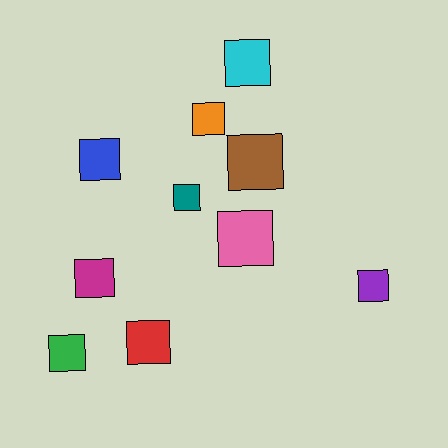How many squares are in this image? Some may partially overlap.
There are 10 squares.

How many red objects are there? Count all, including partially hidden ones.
There is 1 red object.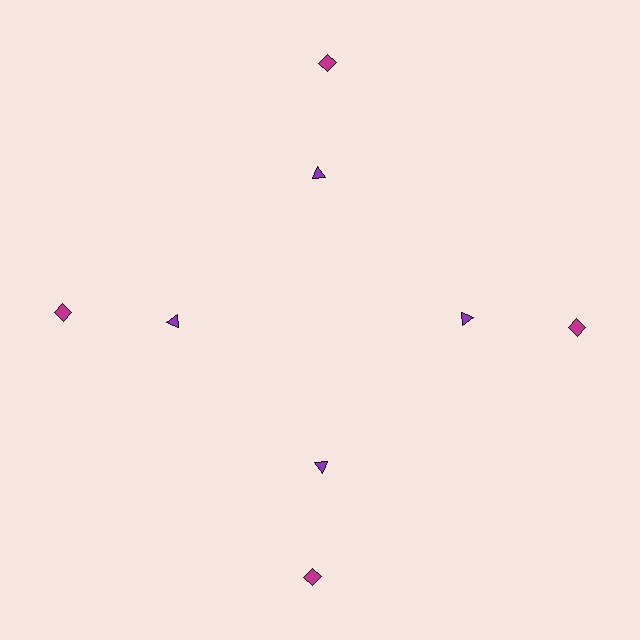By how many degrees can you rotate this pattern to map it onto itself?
The pattern maps onto itself every 90 degrees of rotation.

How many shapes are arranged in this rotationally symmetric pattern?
There are 8 shapes, arranged in 4 groups of 2.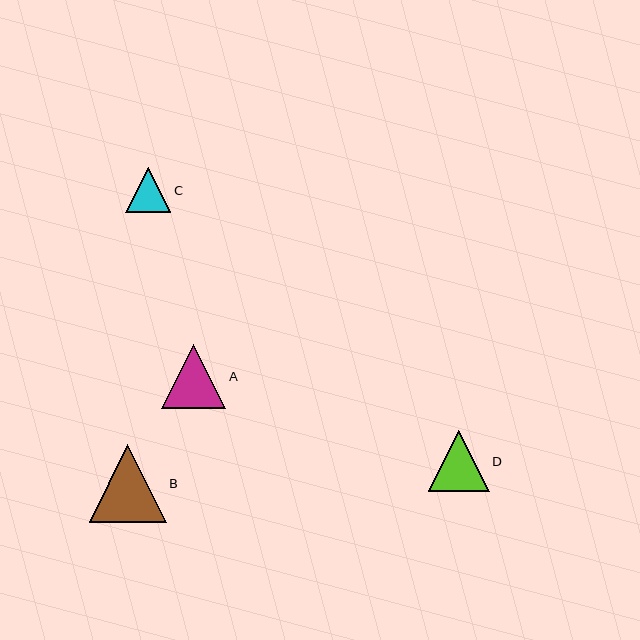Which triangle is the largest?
Triangle B is the largest with a size of approximately 77 pixels.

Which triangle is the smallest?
Triangle C is the smallest with a size of approximately 45 pixels.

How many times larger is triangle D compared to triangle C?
Triangle D is approximately 1.3 times the size of triangle C.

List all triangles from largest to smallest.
From largest to smallest: B, A, D, C.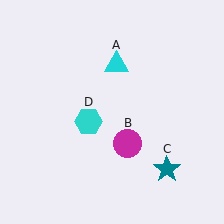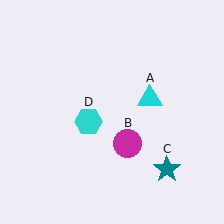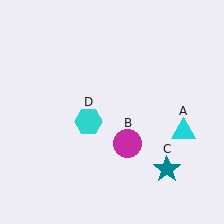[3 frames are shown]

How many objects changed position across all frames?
1 object changed position: cyan triangle (object A).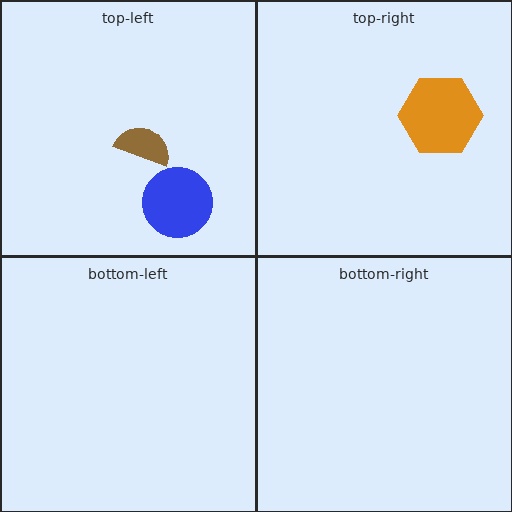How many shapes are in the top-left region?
2.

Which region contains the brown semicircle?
The top-left region.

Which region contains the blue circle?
The top-left region.